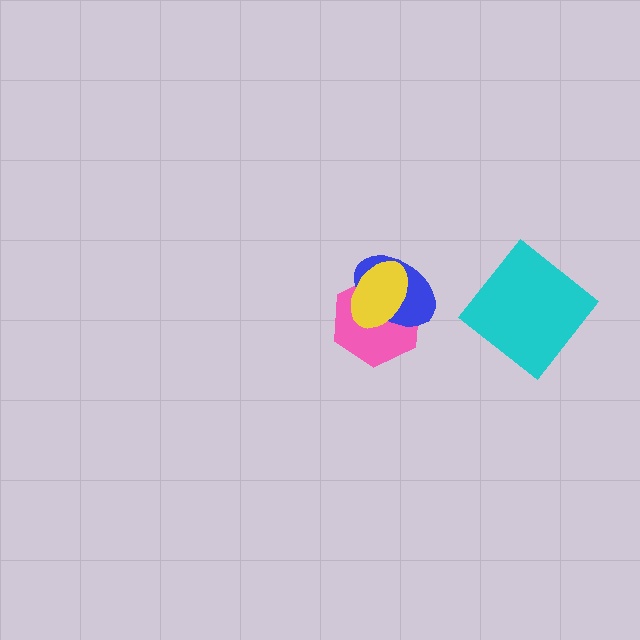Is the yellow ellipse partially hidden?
No, no other shape covers it.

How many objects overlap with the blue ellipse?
2 objects overlap with the blue ellipse.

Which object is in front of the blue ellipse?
The yellow ellipse is in front of the blue ellipse.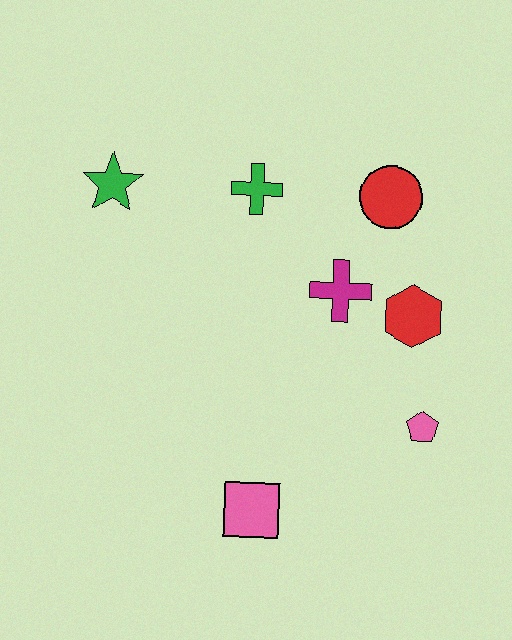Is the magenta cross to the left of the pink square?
No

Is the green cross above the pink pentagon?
Yes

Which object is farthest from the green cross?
The pink square is farthest from the green cross.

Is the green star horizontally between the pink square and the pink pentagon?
No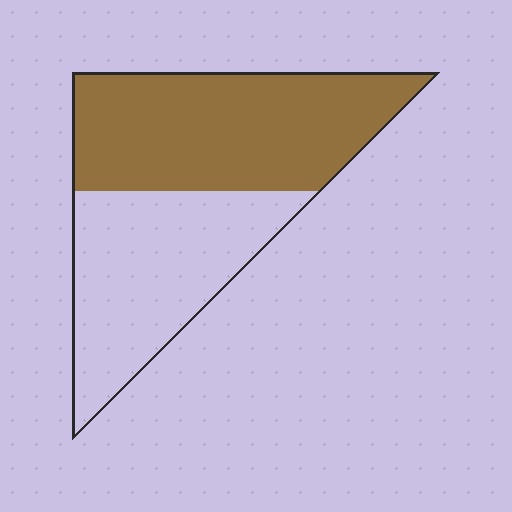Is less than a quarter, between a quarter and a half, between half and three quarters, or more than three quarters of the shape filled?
Between half and three quarters.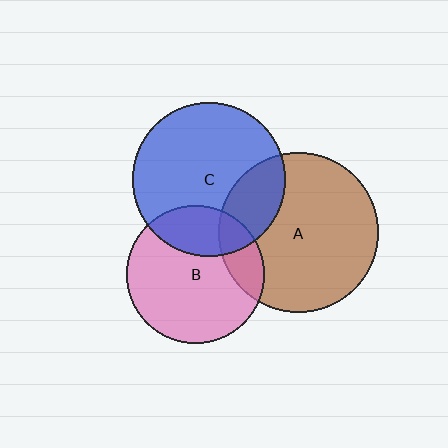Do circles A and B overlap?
Yes.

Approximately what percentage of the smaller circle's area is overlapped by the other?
Approximately 15%.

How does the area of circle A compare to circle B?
Approximately 1.3 times.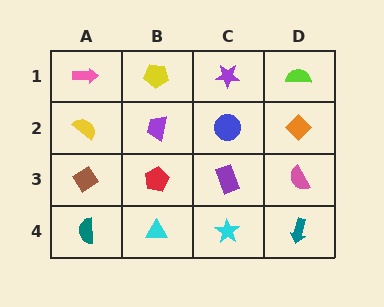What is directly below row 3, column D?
A teal arrow.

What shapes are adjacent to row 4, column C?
A purple rectangle (row 3, column C), a cyan triangle (row 4, column B), a teal arrow (row 4, column D).